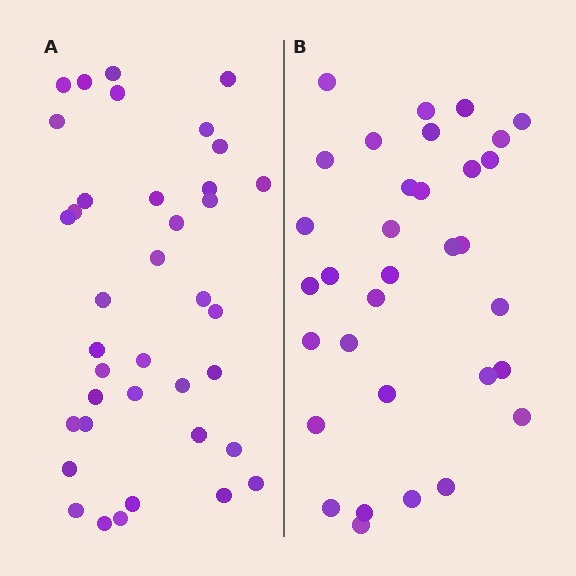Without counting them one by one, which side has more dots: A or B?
Region A (the left region) has more dots.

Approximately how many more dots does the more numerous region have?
Region A has about 5 more dots than region B.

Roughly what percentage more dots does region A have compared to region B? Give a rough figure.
About 15% more.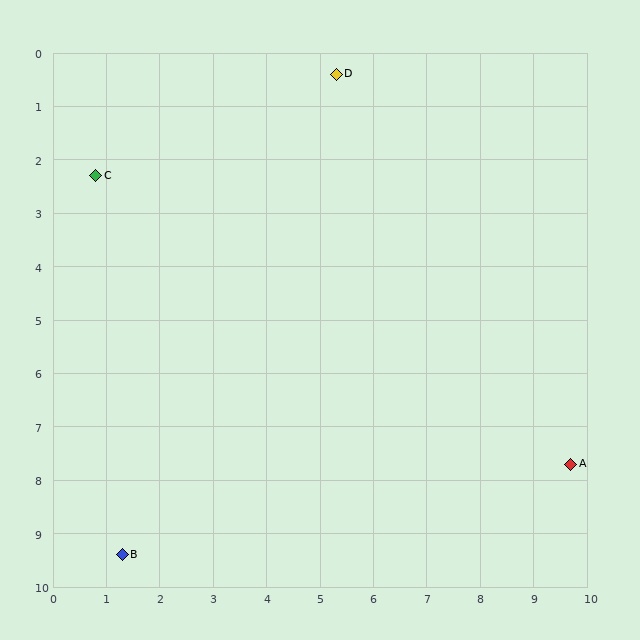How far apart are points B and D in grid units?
Points B and D are about 9.8 grid units apart.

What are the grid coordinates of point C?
Point C is at approximately (0.8, 2.3).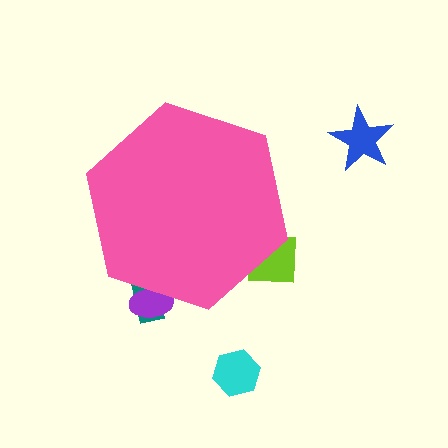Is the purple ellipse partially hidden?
Yes, the purple ellipse is partially hidden behind the pink hexagon.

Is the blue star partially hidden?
No, the blue star is fully visible.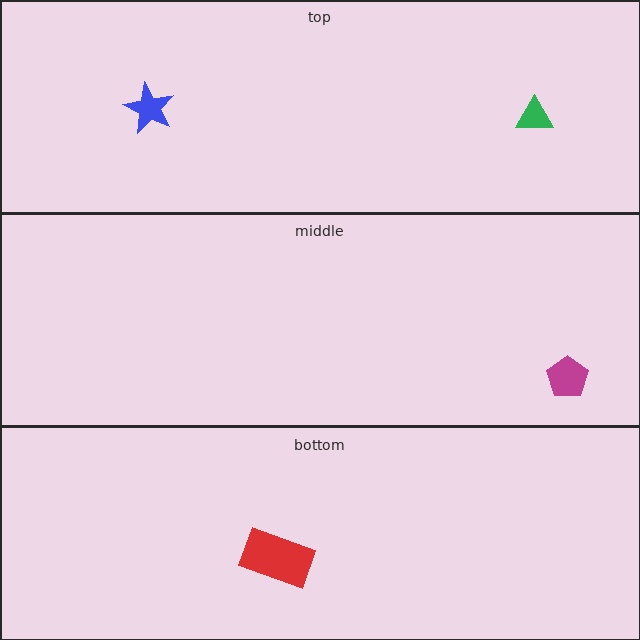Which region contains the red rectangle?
The bottom region.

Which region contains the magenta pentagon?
The middle region.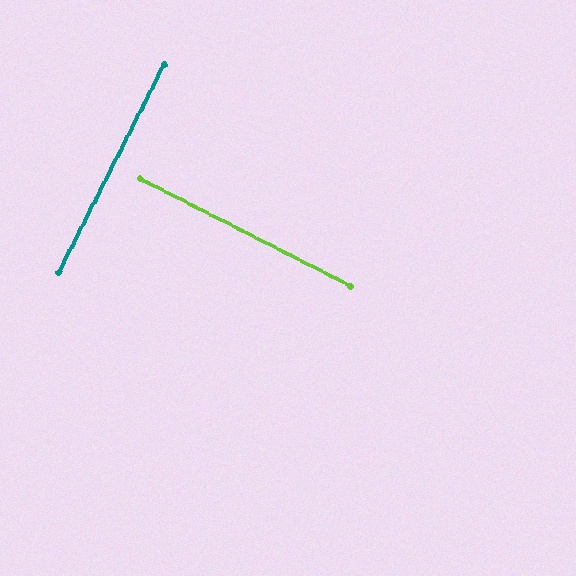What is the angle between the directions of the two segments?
Approximately 90 degrees.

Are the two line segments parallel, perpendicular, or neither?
Perpendicular — they meet at approximately 90°.